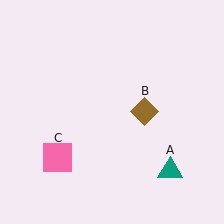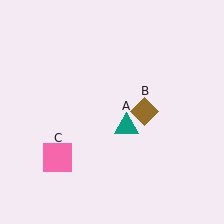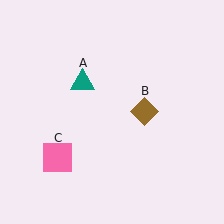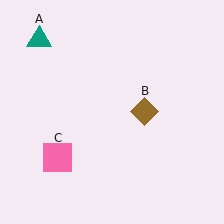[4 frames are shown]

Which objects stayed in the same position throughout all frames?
Brown diamond (object B) and pink square (object C) remained stationary.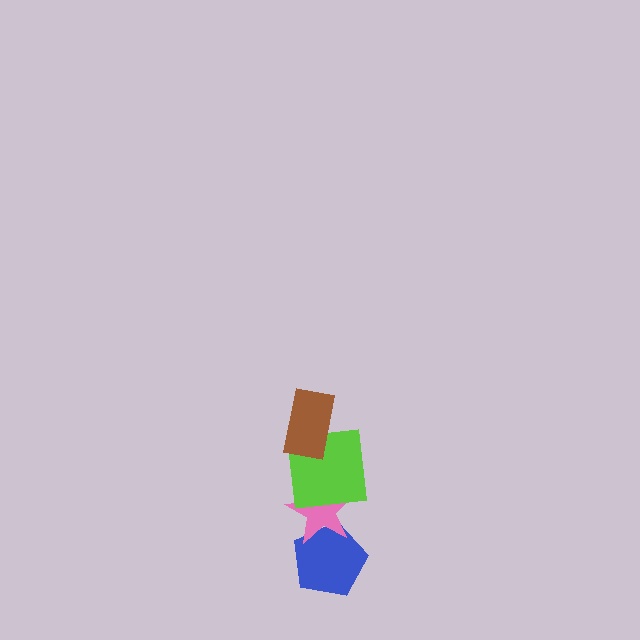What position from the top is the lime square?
The lime square is 2nd from the top.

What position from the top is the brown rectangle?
The brown rectangle is 1st from the top.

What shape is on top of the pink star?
The lime square is on top of the pink star.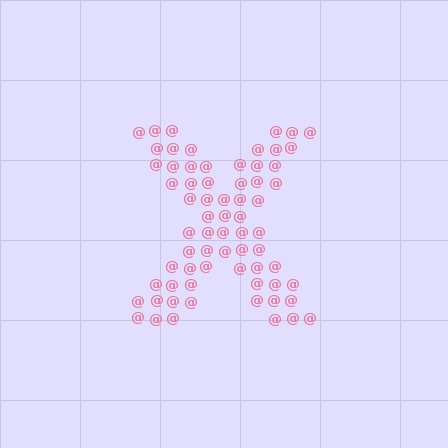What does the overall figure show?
The overall figure shows the letter X.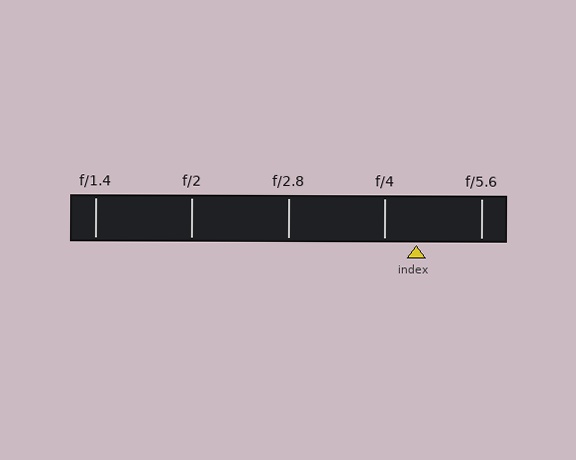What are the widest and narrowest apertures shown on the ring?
The widest aperture shown is f/1.4 and the narrowest is f/5.6.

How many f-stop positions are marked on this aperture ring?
There are 5 f-stop positions marked.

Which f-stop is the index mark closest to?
The index mark is closest to f/4.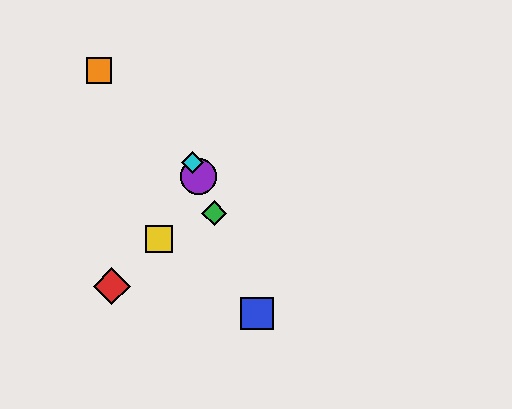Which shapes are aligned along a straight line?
The blue square, the green diamond, the purple circle, the cyan diamond are aligned along a straight line.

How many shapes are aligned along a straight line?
4 shapes (the blue square, the green diamond, the purple circle, the cyan diamond) are aligned along a straight line.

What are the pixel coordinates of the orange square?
The orange square is at (99, 71).